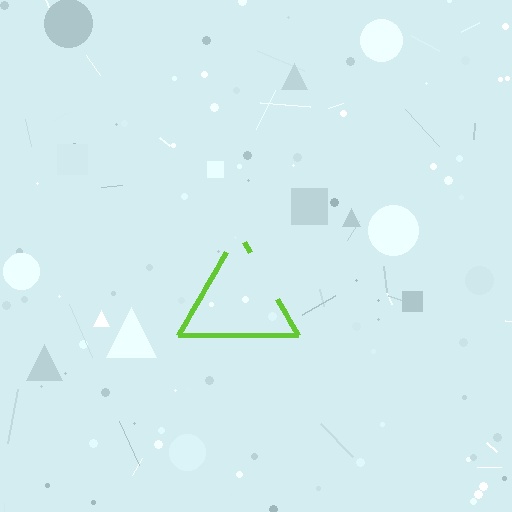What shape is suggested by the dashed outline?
The dashed outline suggests a triangle.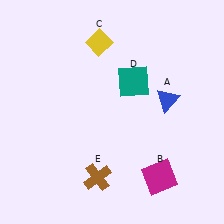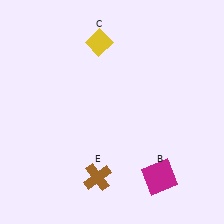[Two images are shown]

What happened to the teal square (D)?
The teal square (D) was removed in Image 2. It was in the top-right area of Image 1.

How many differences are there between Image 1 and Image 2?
There are 2 differences between the two images.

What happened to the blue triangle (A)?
The blue triangle (A) was removed in Image 2. It was in the top-right area of Image 1.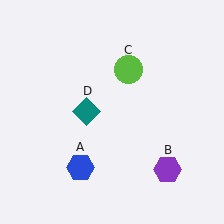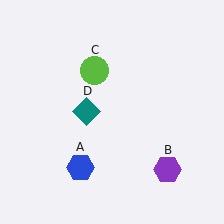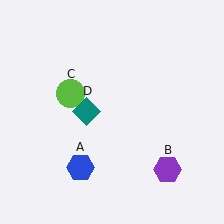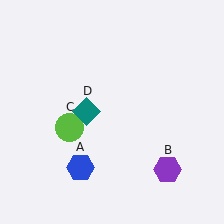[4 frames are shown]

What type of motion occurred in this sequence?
The lime circle (object C) rotated counterclockwise around the center of the scene.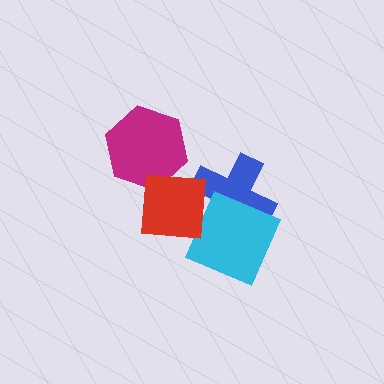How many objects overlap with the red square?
2 objects overlap with the red square.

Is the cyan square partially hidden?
No, no other shape covers it.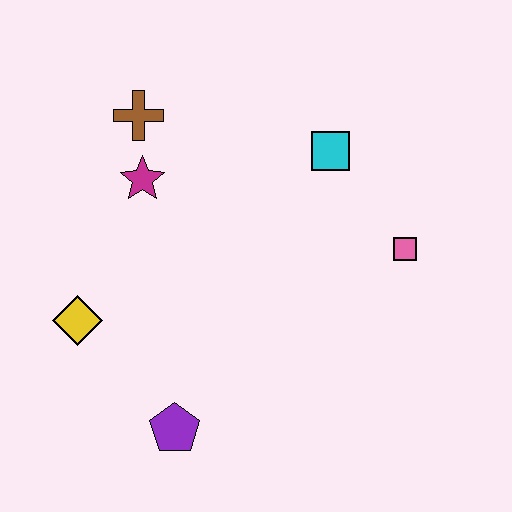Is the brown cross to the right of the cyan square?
No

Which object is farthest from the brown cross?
The purple pentagon is farthest from the brown cross.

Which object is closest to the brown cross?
The magenta star is closest to the brown cross.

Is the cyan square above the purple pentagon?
Yes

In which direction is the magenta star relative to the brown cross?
The magenta star is below the brown cross.